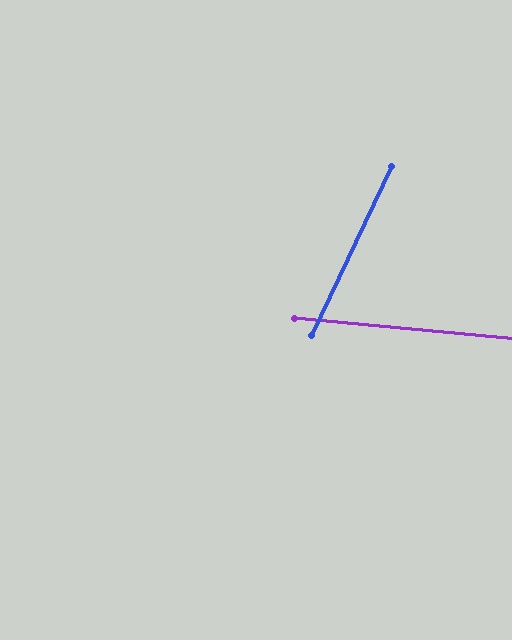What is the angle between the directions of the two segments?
Approximately 70 degrees.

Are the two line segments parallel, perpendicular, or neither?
Neither parallel nor perpendicular — they differ by about 70°.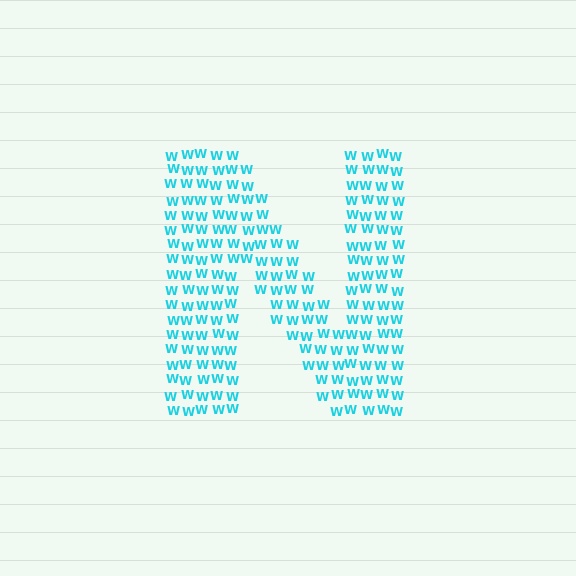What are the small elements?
The small elements are letter W's.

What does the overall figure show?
The overall figure shows the letter N.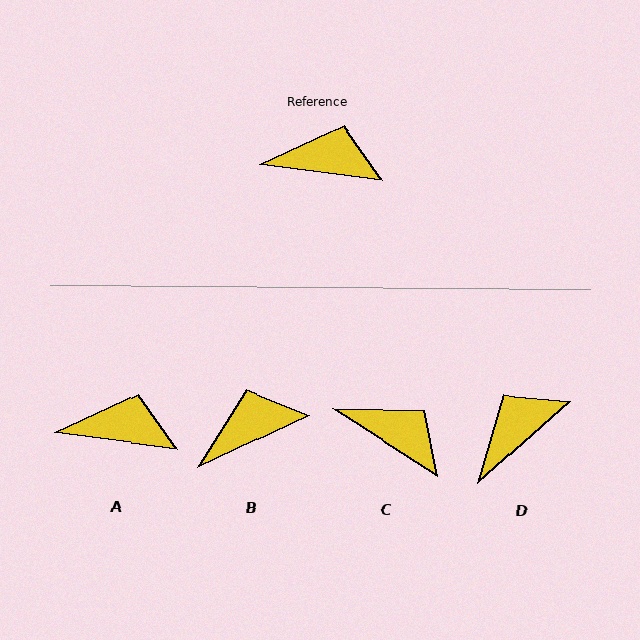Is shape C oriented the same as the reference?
No, it is off by about 25 degrees.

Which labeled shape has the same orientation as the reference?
A.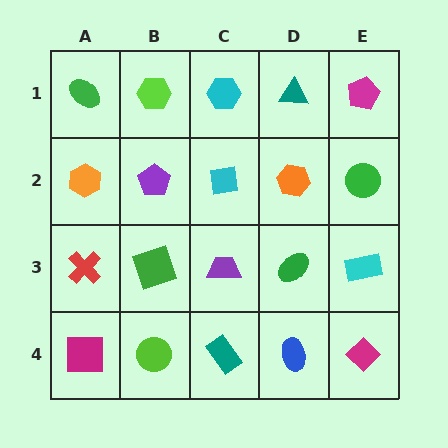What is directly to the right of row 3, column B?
A purple trapezoid.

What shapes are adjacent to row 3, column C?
A cyan square (row 2, column C), a teal rectangle (row 4, column C), a green square (row 3, column B), a green ellipse (row 3, column D).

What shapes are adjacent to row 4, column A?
A red cross (row 3, column A), a lime circle (row 4, column B).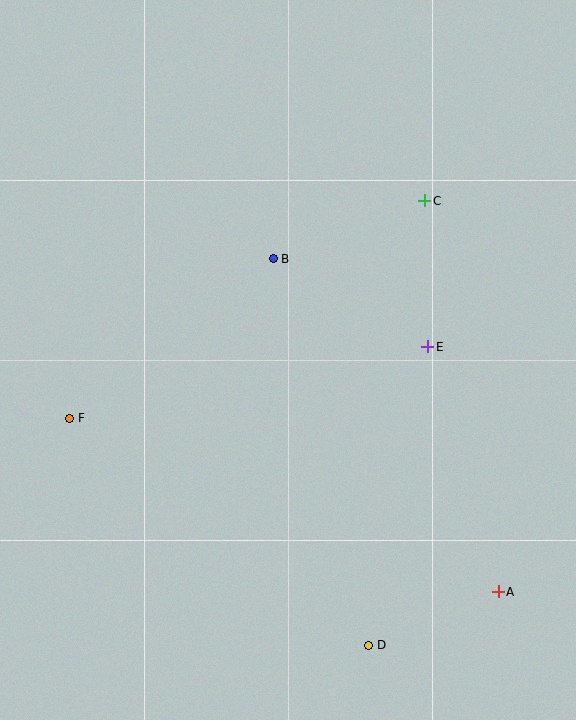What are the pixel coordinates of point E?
Point E is at (428, 346).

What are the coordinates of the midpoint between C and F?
The midpoint between C and F is at (247, 310).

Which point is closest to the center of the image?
Point B at (273, 259) is closest to the center.